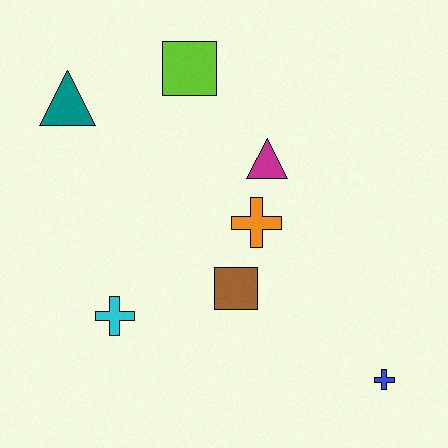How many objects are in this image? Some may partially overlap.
There are 7 objects.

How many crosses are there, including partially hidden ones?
There are 3 crosses.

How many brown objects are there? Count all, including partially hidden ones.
There is 1 brown object.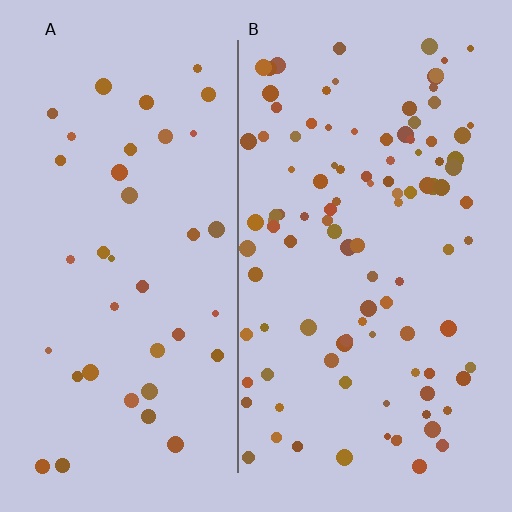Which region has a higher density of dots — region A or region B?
B (the right).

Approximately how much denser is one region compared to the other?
Approximately 2.7× — region B over region A.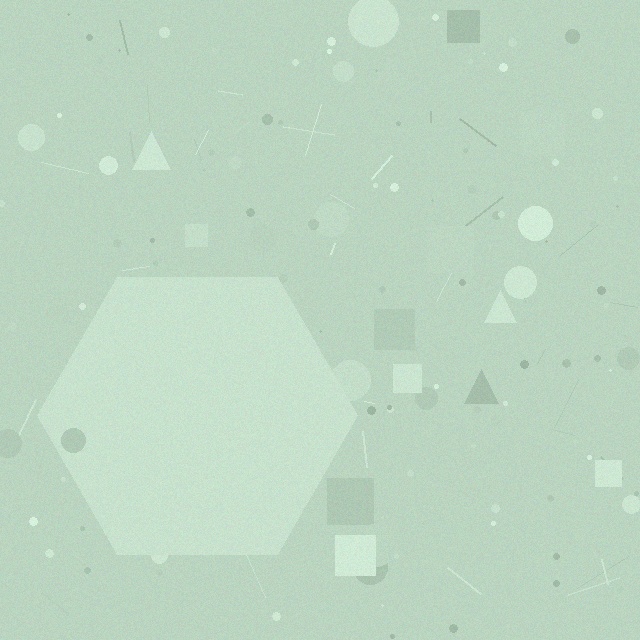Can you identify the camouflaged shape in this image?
The camouflaged shape is a hexagon.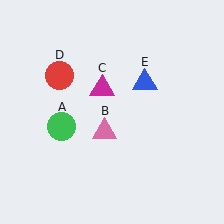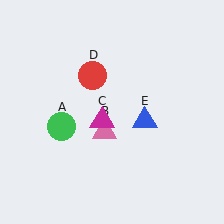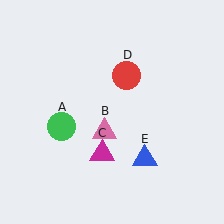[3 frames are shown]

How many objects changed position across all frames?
3 objects changed position: magenta triangle (object C), red circle (object D), blue triangle (object E).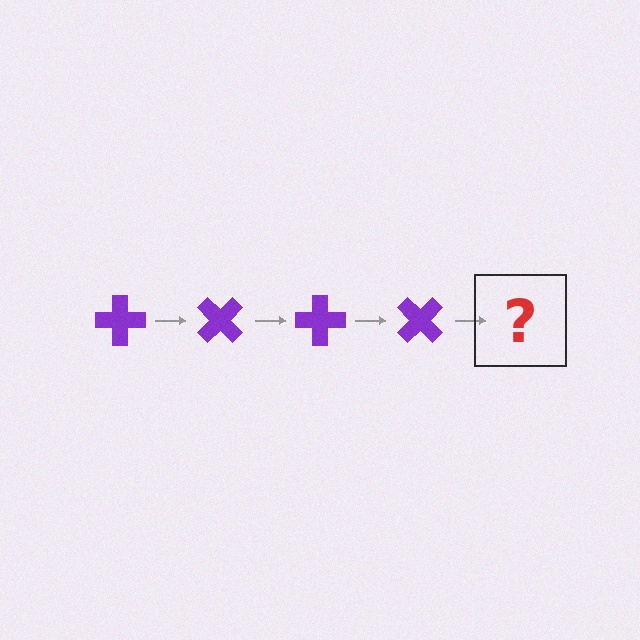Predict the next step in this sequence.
The next step is a purple cross rotated 180 degrees.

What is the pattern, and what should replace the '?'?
The pattern is that the cross rotates 45 degrees each step. The '?' should be a purple cross rotated 180 degrees.